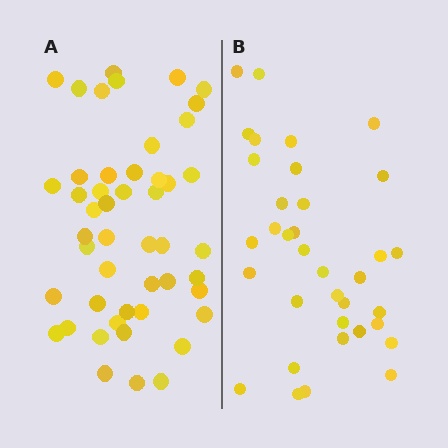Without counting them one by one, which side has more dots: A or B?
Region A (the left region) has more dots.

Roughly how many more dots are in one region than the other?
Region A has approximately 15 more dots than region B.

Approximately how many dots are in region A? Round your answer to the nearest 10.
About 50 dots. (The exact count is 48, which rounds to 50.)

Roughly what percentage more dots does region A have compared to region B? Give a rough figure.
About 35% more.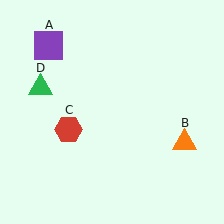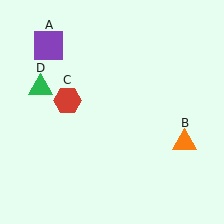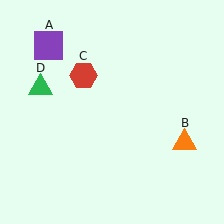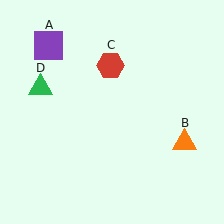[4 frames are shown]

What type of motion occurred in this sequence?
The red hexagon (object C) rotated clockwise around the center of the scene.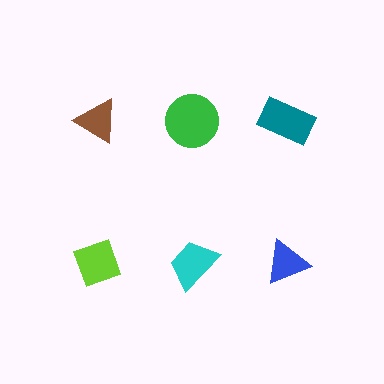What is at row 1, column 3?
A teal rectangle.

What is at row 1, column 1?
A brown triangle.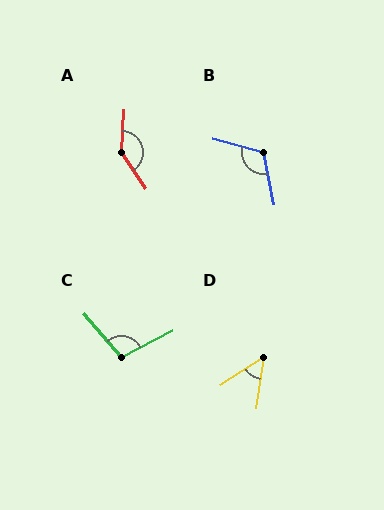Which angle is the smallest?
D, at approximately 48 degrees.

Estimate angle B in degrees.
Approximately 117 degrees.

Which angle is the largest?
A, at approximately 143 degrees.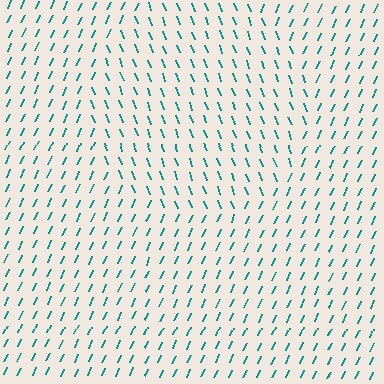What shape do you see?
I see a circle.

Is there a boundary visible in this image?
Yes, there is a texture boundary formed by a change in line orientation.